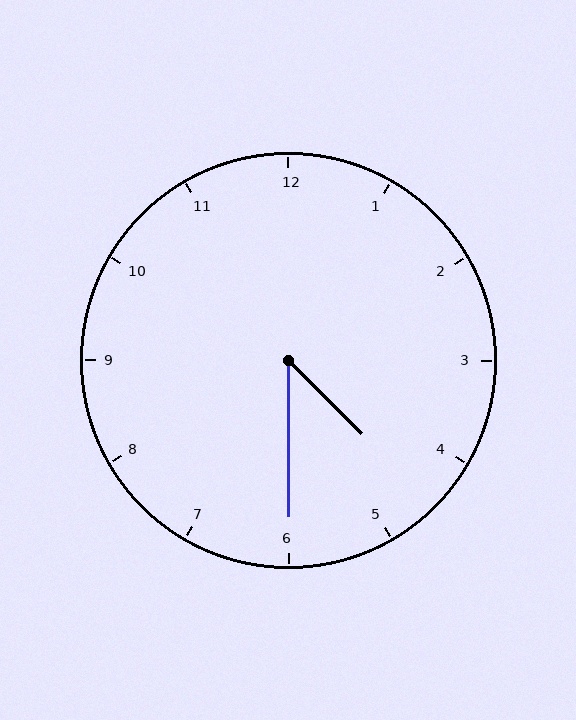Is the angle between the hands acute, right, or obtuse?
It is acute.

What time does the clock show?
4:30.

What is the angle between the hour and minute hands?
Approximately 45 degrees.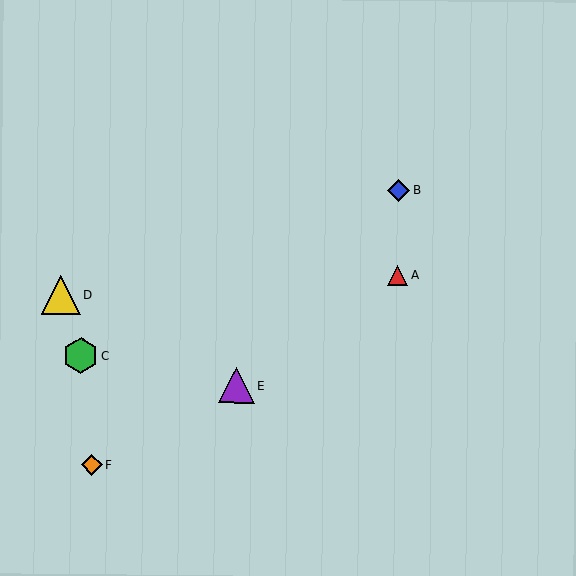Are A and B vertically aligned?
Yes, both are at x≈398.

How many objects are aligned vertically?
2 objects (A, B) are aligned vertically.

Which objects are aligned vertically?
Objects A, B are aligned vertically.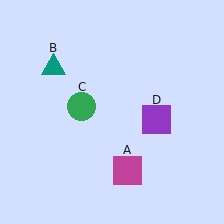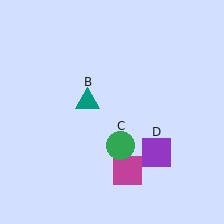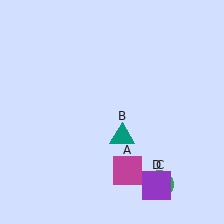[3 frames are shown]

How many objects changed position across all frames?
3 objects changed position: teal triangle (object B), green circle (object C), purple square (object D).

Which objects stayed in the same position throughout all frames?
Magenta square (object A) remained stationary.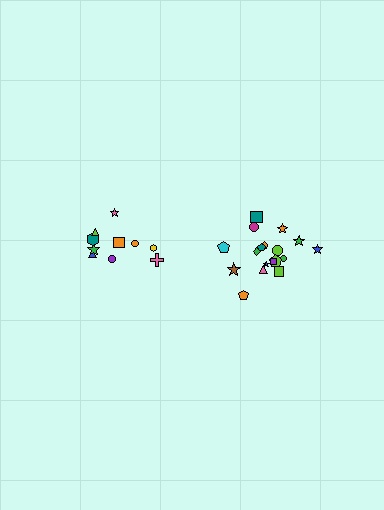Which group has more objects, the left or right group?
The right group.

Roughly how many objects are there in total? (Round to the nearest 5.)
Roughly 30 objects in total.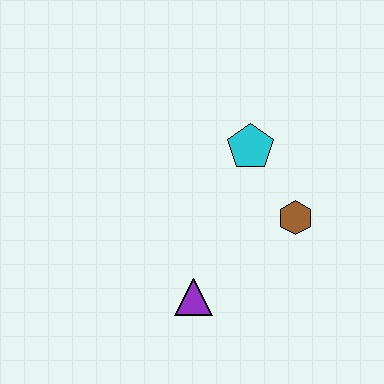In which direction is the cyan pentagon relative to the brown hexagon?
The cyan pentagon is above the brown hexagon.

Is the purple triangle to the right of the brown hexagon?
No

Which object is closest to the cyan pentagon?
The brown hexagon is closest to the cyan pentagon.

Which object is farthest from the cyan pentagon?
The purple triangle is farthest from the cyan pentagon.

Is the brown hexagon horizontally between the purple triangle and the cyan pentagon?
No